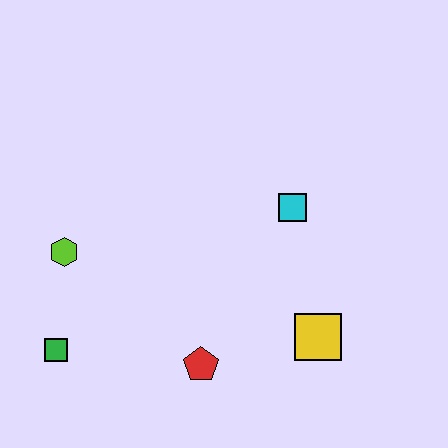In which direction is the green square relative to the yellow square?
The green square is to the left of the yellow square.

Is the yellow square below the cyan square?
Yes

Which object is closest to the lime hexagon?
The green square is closest to the lime hexagon.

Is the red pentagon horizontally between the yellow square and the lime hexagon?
Yes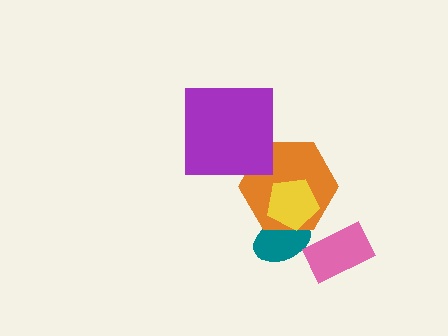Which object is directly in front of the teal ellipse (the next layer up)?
The orange hexagon is directly in front of the teal ellipse.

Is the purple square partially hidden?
No, no other shape covers it.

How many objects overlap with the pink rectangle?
0 objects overlap with the pink rectangle.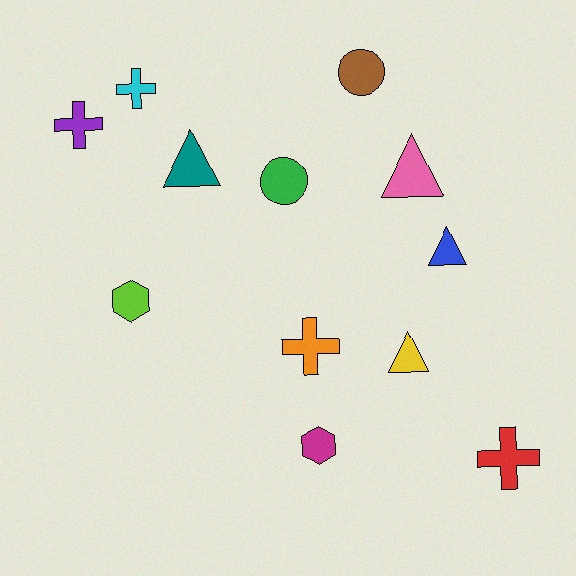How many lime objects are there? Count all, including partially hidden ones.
There is 1 lime object.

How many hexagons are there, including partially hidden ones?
There are 2 hexagons.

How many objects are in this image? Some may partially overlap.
There are 12 objects.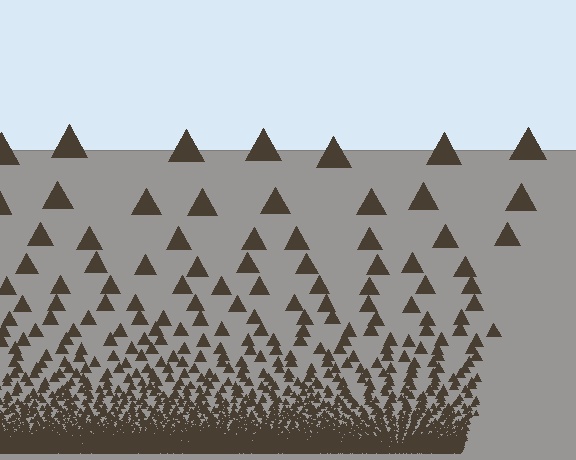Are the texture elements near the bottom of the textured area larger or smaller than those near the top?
Smaller. The gradient is inverted — elements near the bottom are smaller and denser.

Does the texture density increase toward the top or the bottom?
Density increases toward the bottom.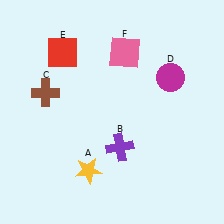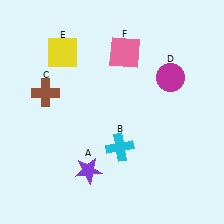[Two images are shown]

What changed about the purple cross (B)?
In Image 1, B is purple. In Image 2, it changed to cyan.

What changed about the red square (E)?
In Image 1, E is red. In Image 2, it changed to yellow.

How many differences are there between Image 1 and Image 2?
There are 3 differences between the two images.